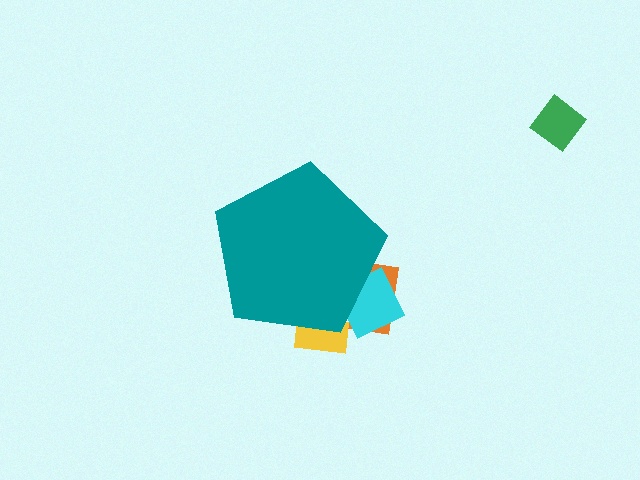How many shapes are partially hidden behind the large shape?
3 shapes are partially hidden.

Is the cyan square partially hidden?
Yes, the cyan square is partially hidden behind the teal pentagon.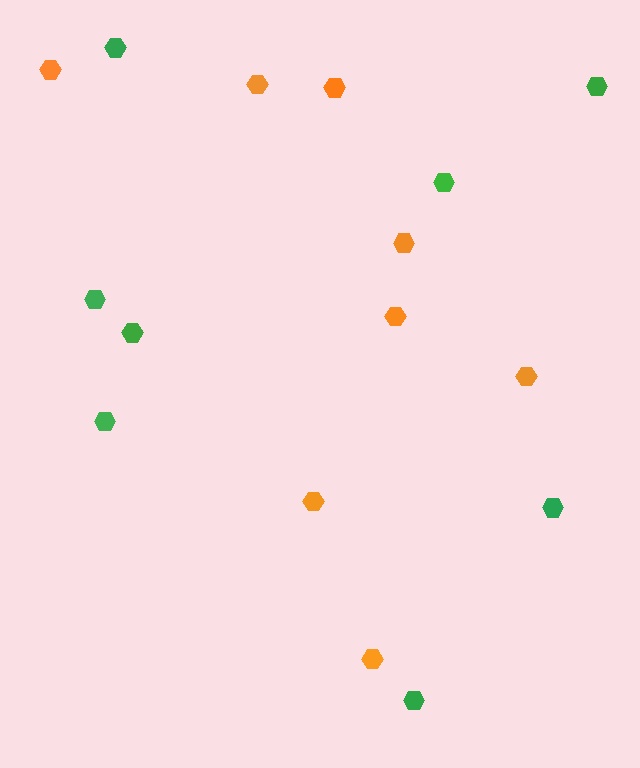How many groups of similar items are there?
There are 2 groups: one group of orange hexagons (8) and one group of green hexagons (8).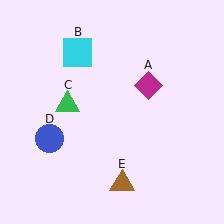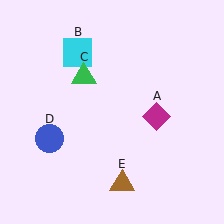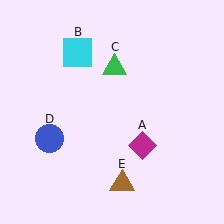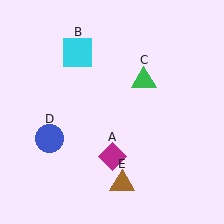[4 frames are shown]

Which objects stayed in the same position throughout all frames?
Cyan square (object B) and blue circle (object D) and brown triangle (object E) remained stationary.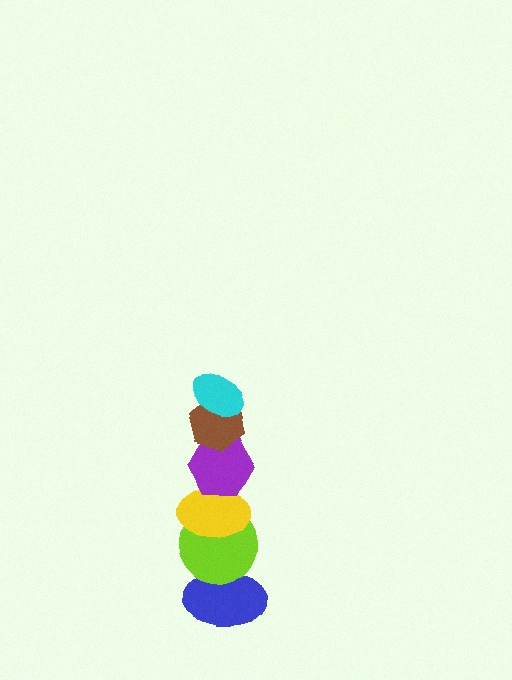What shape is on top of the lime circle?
The yellow ellipse is on top of the lime circle.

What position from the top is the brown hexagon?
The brown hexagon is 2nd from the top.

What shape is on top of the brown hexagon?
The cyan ellipse is on top of the brown hexagon.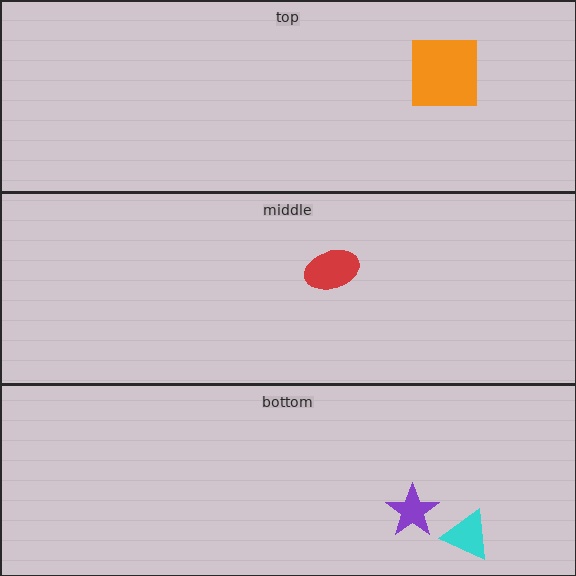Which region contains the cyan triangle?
The bottom region.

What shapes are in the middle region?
The red ellipse.